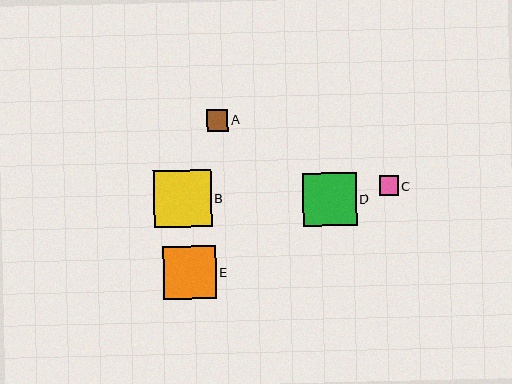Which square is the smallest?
Square C is the smallest with a size of approximately 19 pixels.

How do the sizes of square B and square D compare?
Square B and square D are approximately the same size.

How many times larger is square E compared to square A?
Square E is approximately 2.5 times the size of square A.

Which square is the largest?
Square B is the largest with a size of approximately 57 pixels.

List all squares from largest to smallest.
From largest to smallest: B, D, E, A, C.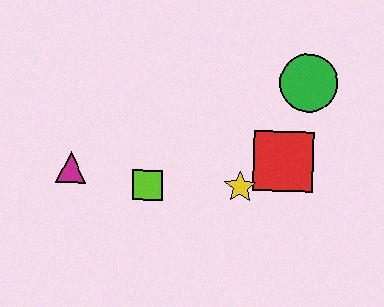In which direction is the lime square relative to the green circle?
The lime square is to the left of the green circle.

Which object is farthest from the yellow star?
The magenta triangle is farthest from the yellow star.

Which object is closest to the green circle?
The red square is closest to the green circle.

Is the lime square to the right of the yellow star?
No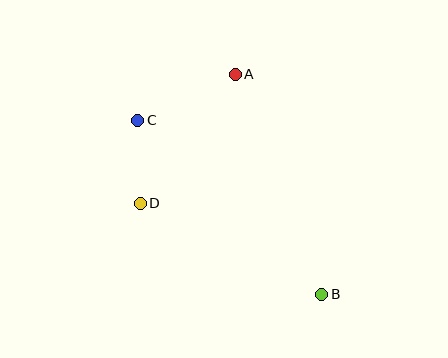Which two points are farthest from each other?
Points B and C are farthest from each other.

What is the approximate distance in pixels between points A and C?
The distance between A and C is approximately 108 pixels.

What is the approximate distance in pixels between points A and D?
The distance between A and D is approximately 160 pixels.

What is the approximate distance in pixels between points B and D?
The distance between B and D is approximately 203 pixels.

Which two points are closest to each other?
Points C and D are closest to each other.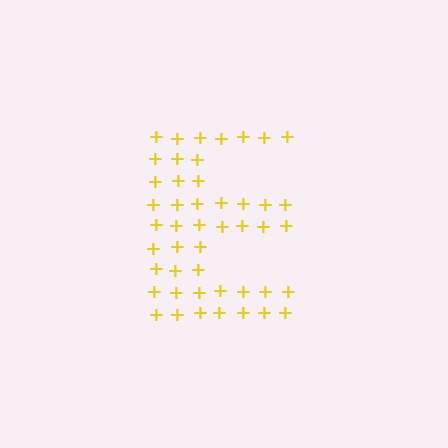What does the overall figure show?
The overall figure shows the letter E.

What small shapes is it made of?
It is made of small plus signs.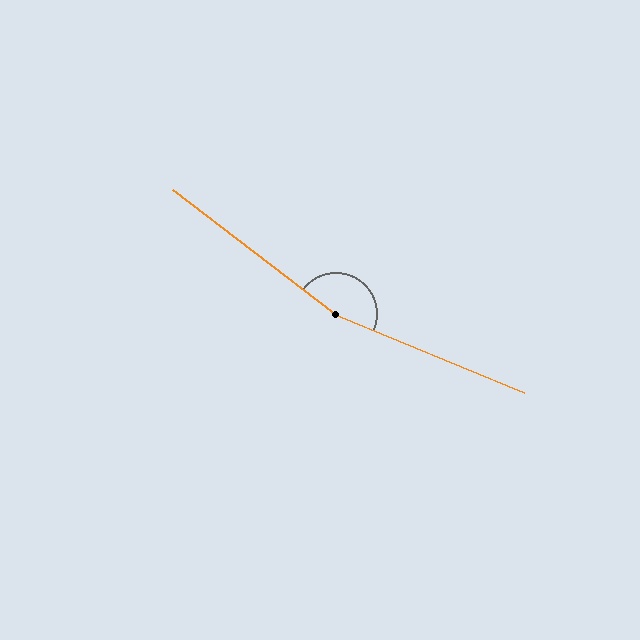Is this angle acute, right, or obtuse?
It is obtuse.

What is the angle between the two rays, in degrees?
Approximately 165 degrees.